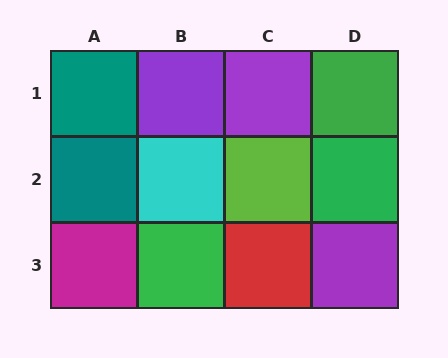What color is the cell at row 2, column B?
Cyan.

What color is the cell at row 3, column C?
Red.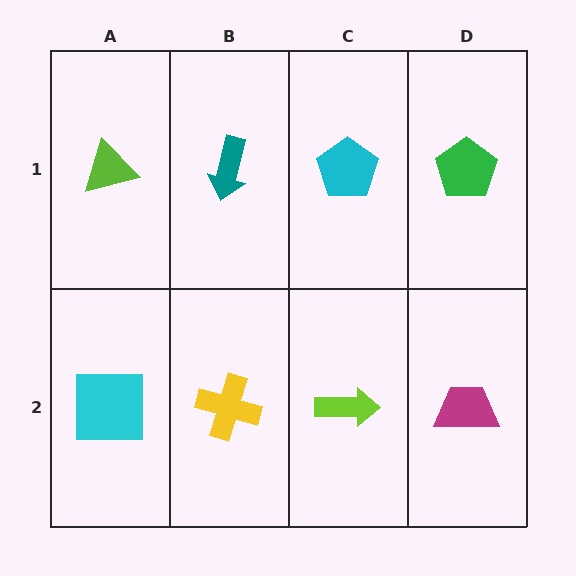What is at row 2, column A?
A cyan square.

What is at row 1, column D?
A green pentagon.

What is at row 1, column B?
A teal arrow.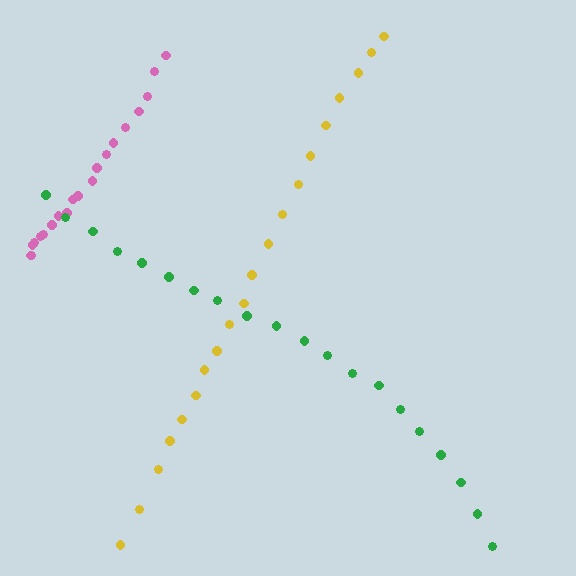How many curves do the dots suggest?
There are 3 distinct paths.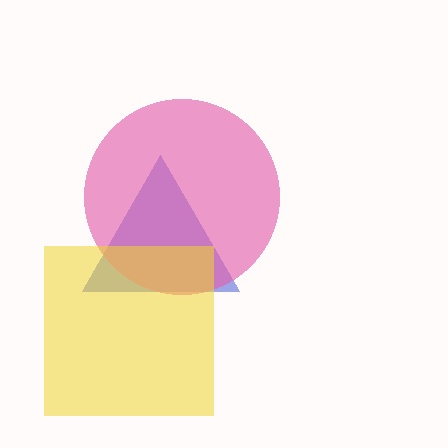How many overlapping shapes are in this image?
There are 3 overlapping shapes in the image.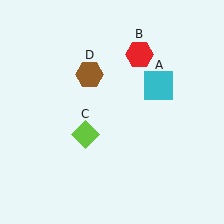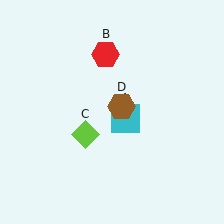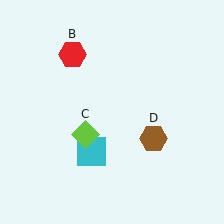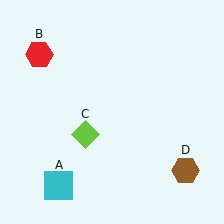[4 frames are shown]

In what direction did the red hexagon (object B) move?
The red hexagon (object B) moved left.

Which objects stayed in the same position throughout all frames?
Lime diamond (object C) remained stationary.